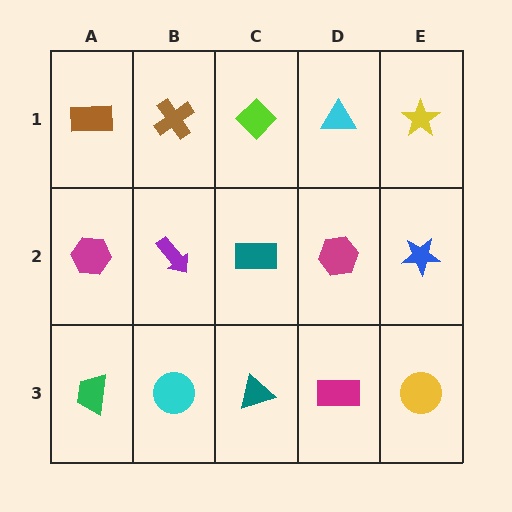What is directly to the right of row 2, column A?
A purple arrow.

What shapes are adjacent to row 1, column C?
A teal rectangle (row 2, column C), a brown cross (row 1, column B), a cyan triangle (row 1, column D).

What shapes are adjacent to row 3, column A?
A magenta hexagon (row 2, column A), a cyan circle (row 3, column B).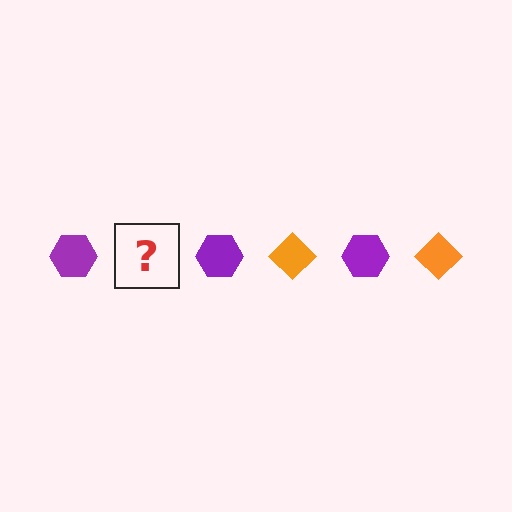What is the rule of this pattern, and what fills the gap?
The rule is that the pattern alternates between purple hexagon and orange diamond. The gap should be filled with an orange diamond.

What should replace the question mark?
The question mark should be replaced with an orange diamond.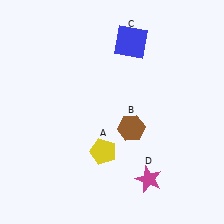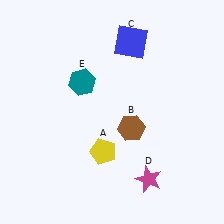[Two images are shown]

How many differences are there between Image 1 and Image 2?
There is 1 difference between the two images.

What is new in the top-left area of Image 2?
A teal hexagon (E) was added in the top-left area of Image 2.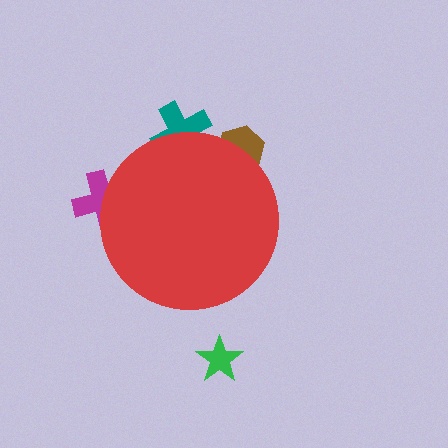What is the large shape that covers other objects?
A red circle.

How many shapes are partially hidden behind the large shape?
3 shapes are partially hidden.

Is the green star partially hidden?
No, the green star is fully visible.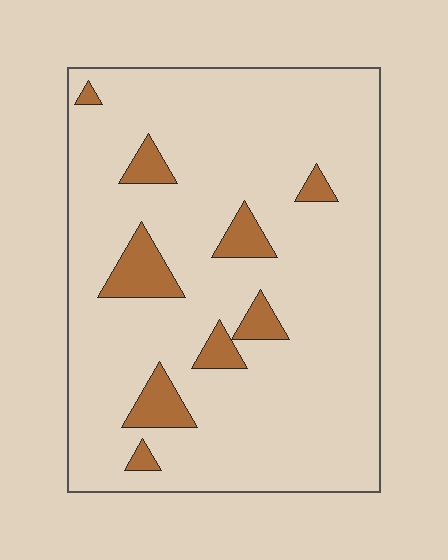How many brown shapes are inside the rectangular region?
9.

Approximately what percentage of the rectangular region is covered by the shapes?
Approximately 10%.